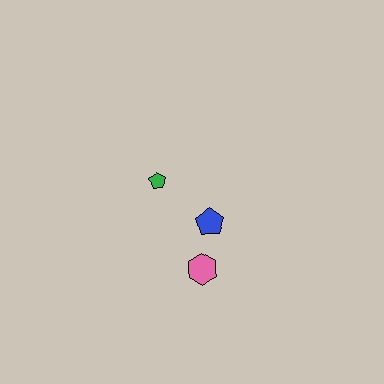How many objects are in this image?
There are 3 objects.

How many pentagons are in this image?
There are 2 pentagons.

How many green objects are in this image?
There is 1 green object.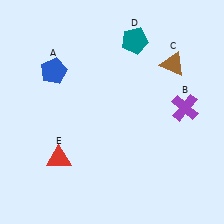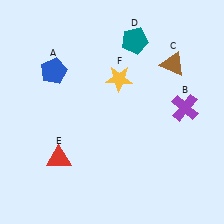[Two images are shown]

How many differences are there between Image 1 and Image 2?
There is 1 difference between the two images.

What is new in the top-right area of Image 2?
A yellow star (F) was added in the top-right area of Image 2.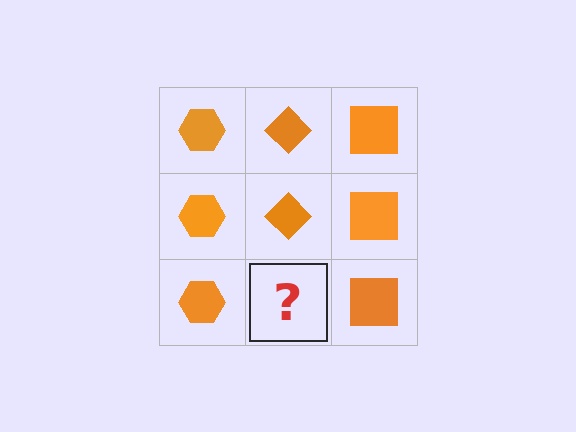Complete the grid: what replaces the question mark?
The question mark should be replaced with an orange diamond.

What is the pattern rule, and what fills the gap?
The rule is that each column has a consistent shape. The gap should be filled with an orange diamond.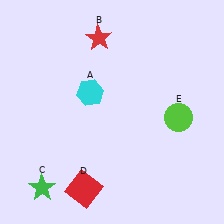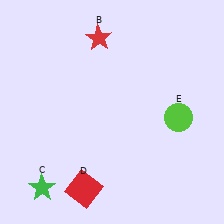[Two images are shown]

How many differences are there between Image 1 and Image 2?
There is 1 difference between the two images.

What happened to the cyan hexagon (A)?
The cyan hexagon (A) was removed in Image 2. It was in the top-left area of Image 1.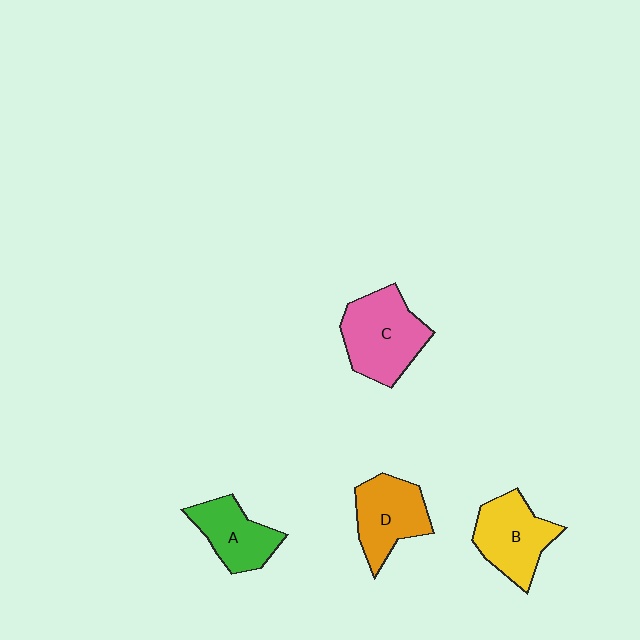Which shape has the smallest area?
Shape A (green).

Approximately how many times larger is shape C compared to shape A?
Approximately 1.4 times.